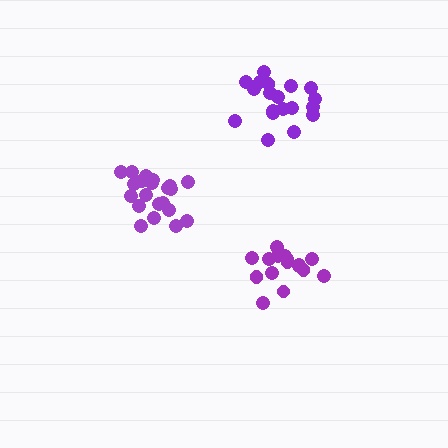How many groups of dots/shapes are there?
There are 3 groups.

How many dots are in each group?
Group 1: 19 dots, Group 2: 21 dots, Group 3: 16 dots (56 total).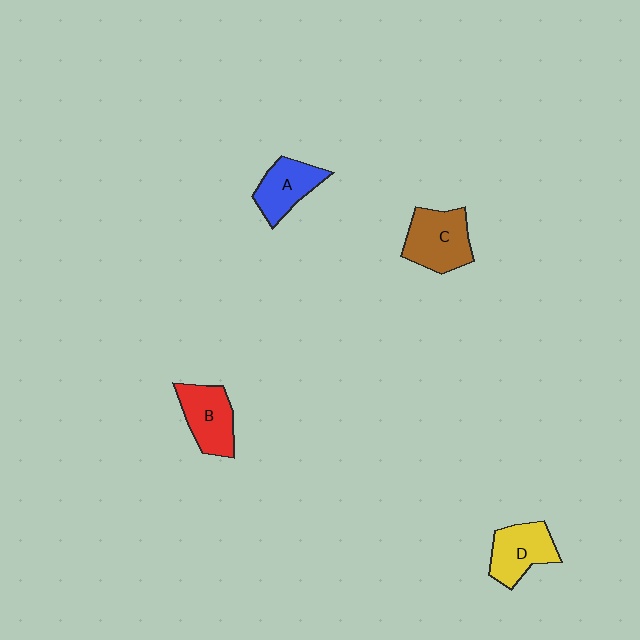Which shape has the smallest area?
Shape A (blue).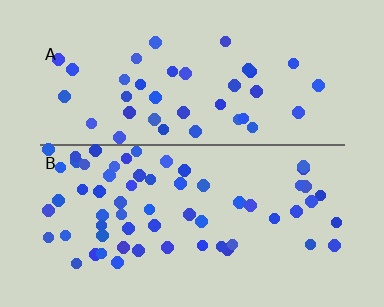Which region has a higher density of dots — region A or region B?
B (the bottom).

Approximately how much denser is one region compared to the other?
Approximately 1.6× — region B over region A.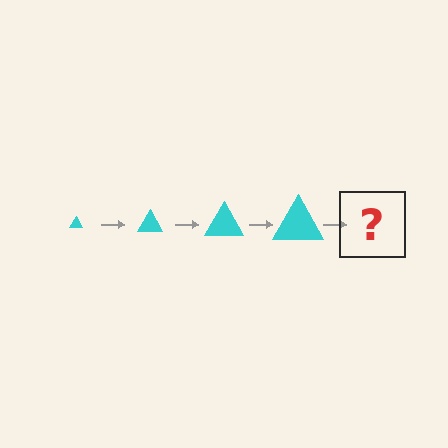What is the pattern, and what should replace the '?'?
The pattern is that the triangle gets progressively larger each step. The '?' should be a cyan triangle, larger than the previous one.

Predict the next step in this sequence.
The next step is a cyan triangle, larger than the previous one.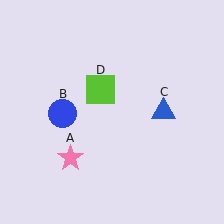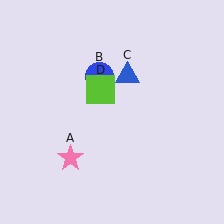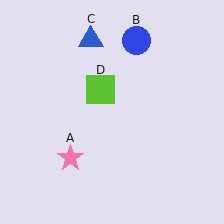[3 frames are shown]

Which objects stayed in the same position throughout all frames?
Pink star (object A) and lime square (object D) remained stationary.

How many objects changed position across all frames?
2 objects changed position: blue circle (object B), blue triangle (object C).